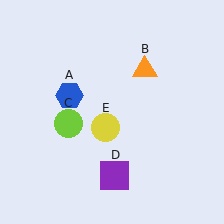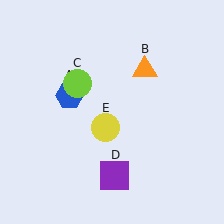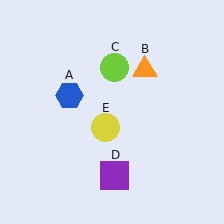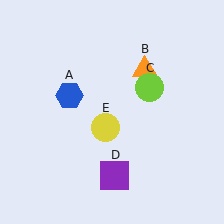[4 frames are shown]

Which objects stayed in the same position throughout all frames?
Blue hexagon (object A) and orange triangle (object B) and purple square (object D) and yellow circle (object E) remained stationary.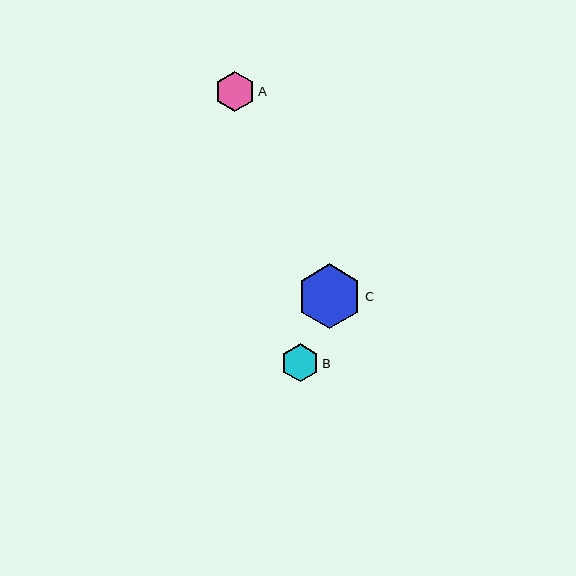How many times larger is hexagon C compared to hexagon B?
Hexagon C is approximately 1.7 times the size of hexagon B.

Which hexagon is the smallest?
Hexagon B is the smallest with a size of approximately 38 pixels.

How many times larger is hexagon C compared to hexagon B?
Hexagon C is approximately 1.7 times the size of hexagon B.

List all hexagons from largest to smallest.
From largest to smallest: C, A, B.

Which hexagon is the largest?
Hexagon C is the largest with a size of approximately 65 pixels.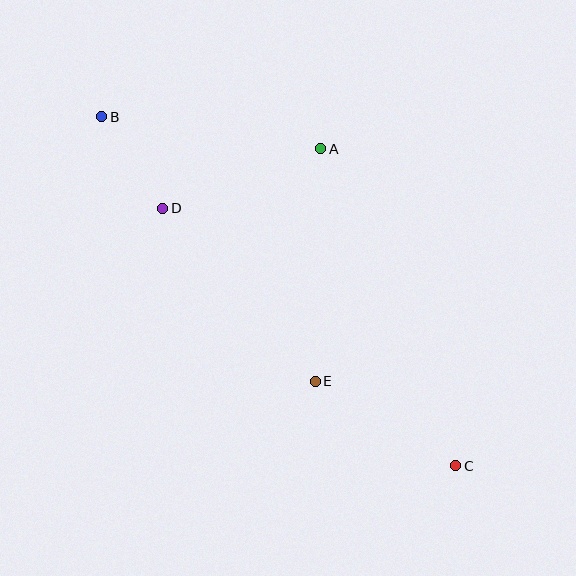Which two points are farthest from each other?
Points B and C are farthest from each other.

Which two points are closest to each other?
Points B and D are closest to each other.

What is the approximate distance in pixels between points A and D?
The distance between A and D is approximately 169 pixels.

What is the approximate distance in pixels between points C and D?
The distance between C and D is approximately 390 pixels.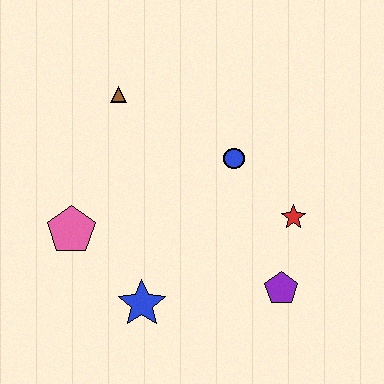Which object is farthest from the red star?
The pink pentagon is farthest from the red star.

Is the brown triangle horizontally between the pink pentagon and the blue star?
Yes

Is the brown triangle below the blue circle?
No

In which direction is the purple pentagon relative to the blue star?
The purple pentagon is to the right of the blue star.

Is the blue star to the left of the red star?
Yes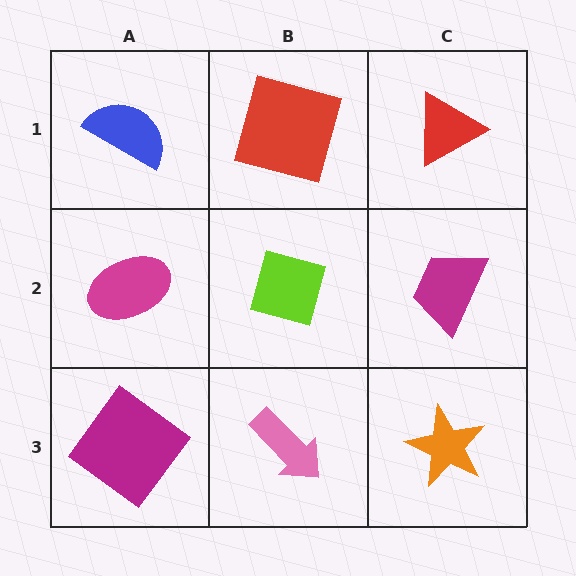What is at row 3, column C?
An orange star.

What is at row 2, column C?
A magenta trapezoid.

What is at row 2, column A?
A magenta ellipse.